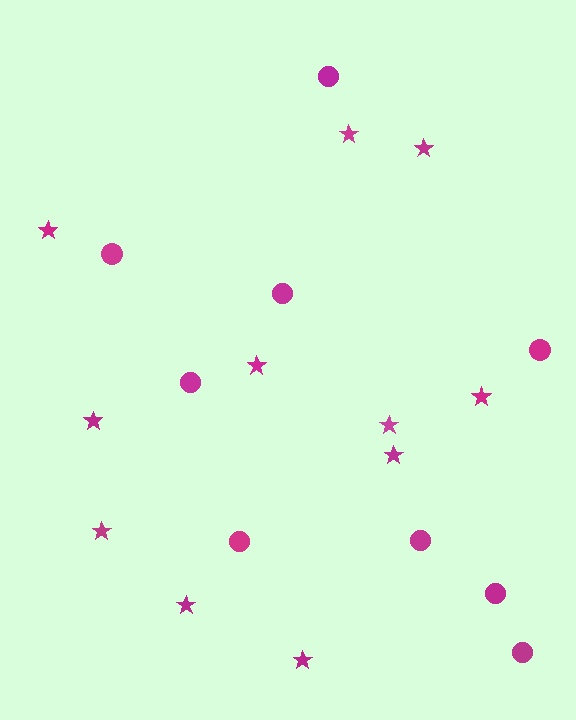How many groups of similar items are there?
There are 2 groups: one group of circles (9) and one group of stars (11).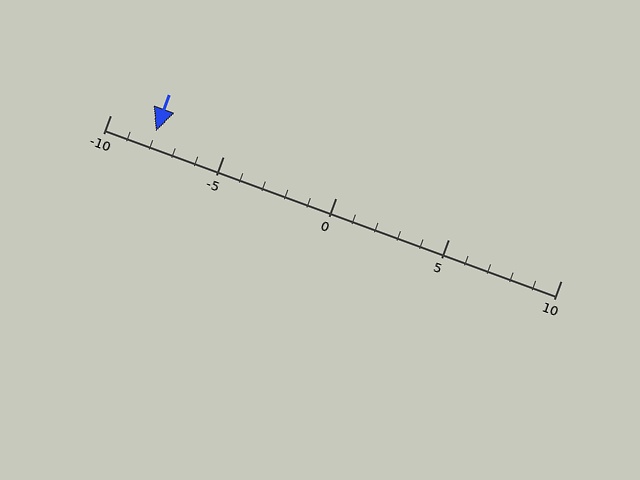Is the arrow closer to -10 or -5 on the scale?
The arrow is closer to -10.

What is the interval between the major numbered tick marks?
The major tick marks are spaced 5 units apart.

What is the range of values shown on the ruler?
The ruler shows values from -10 to 10.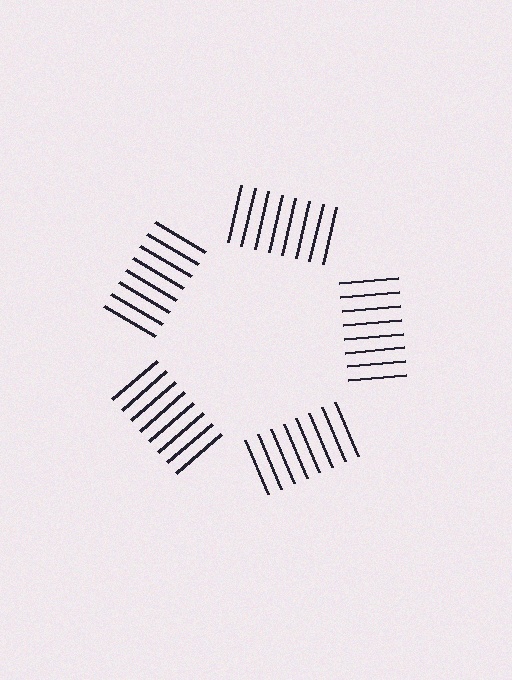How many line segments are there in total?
40 — 8 along each of the 5 edges.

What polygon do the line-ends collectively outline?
An illusory pentagon — the line segments terminate on its edges but no continuous stroke is drawn.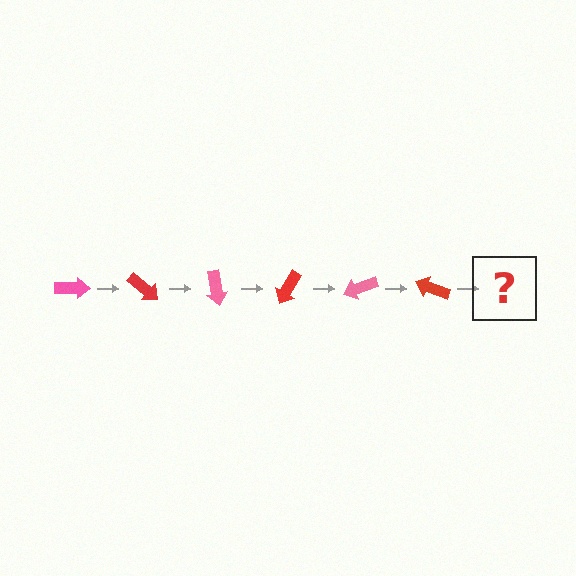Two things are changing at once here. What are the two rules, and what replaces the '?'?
The two rules are that it rotates 40 degrees each step and the color cycles through pink and red. The '?' should be a pink arrow, rotated 240 degrees from the start.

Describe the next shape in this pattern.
It should be a pink arrow, rotated 240 degrees from the start.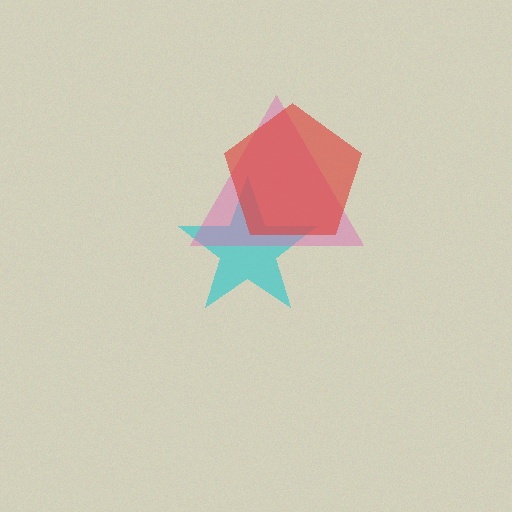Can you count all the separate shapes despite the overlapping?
Yes, there are 3 separate shapes.